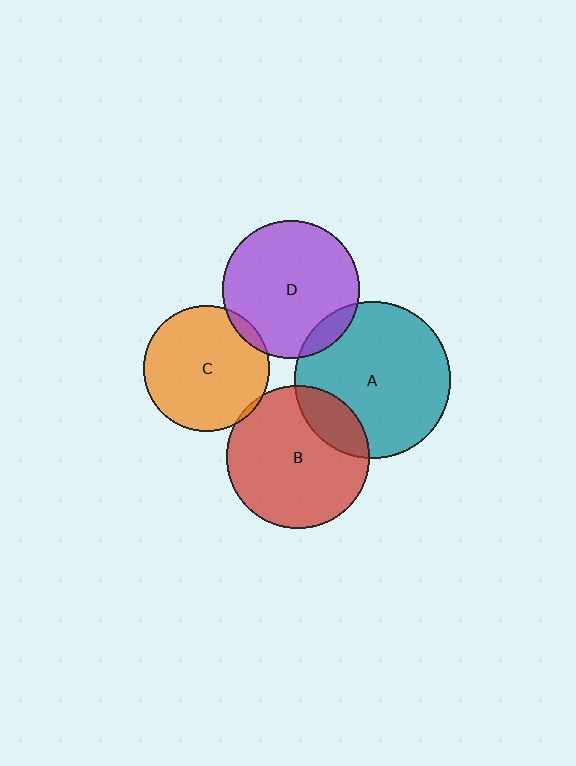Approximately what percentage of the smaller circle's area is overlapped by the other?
Approximately 10%.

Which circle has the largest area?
Circle A (teal).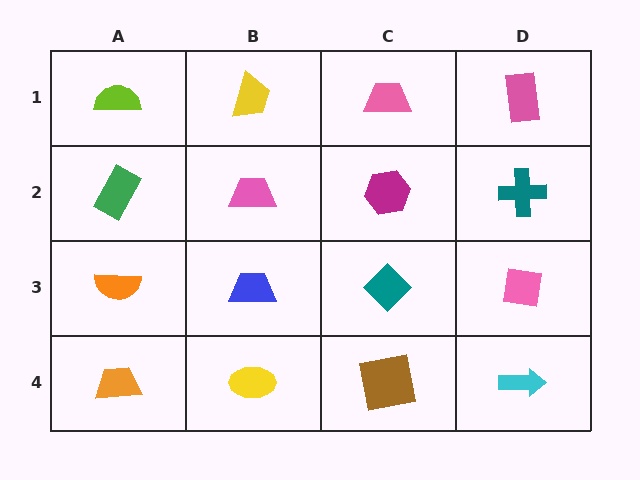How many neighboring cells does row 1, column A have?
2.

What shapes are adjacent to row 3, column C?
A magenta hexagon (row 2, column C), a brown square (row 4, column C), a blue trapezoid (row 3, column B), a pink square (row 3, column D).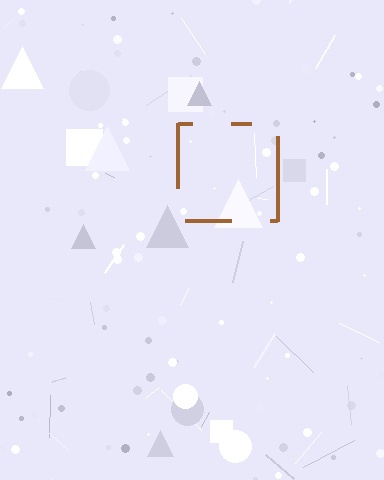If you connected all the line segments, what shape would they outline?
They would outline a square.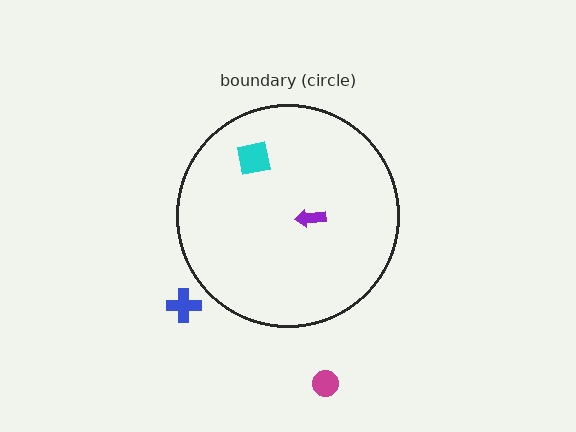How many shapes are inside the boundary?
2 inside, 2 outside.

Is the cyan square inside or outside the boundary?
Inside.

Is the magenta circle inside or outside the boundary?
Outside.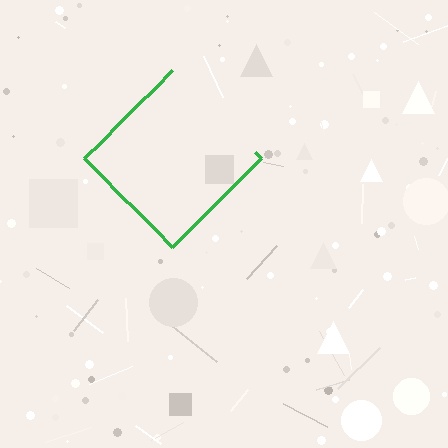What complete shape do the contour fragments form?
The contour fragments form a diamond.